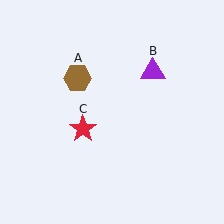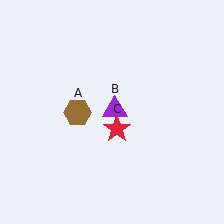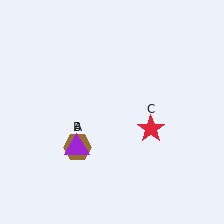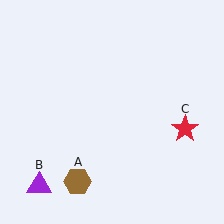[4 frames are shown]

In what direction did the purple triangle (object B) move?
The purple triangle (object B) moved down and to the left.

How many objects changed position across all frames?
3 objects changed position: brown hexagon (object A), purple triangle (object B), red star (object C).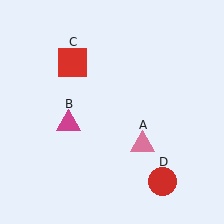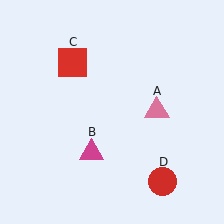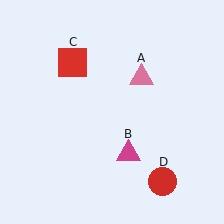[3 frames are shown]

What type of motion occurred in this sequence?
The pink triangle (object A), magenta triangle (object B) rotated counterclockwise around the center of the scene.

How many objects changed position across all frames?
2 objects changed position: pink triangle (object A), magenta triangle (object B).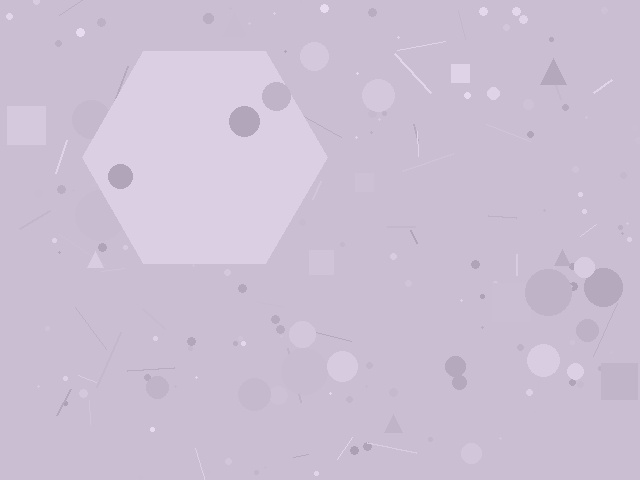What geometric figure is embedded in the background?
A hexagon is embedded in the background.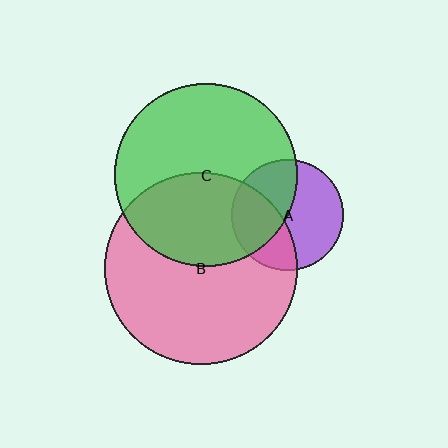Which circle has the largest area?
Circle B (pink).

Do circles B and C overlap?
Yes.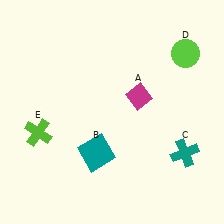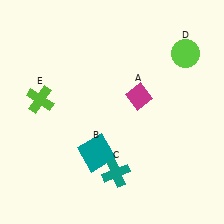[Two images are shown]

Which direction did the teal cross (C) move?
The teal cross (C) moved left.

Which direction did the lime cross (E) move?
The lime cross (E) moved up.